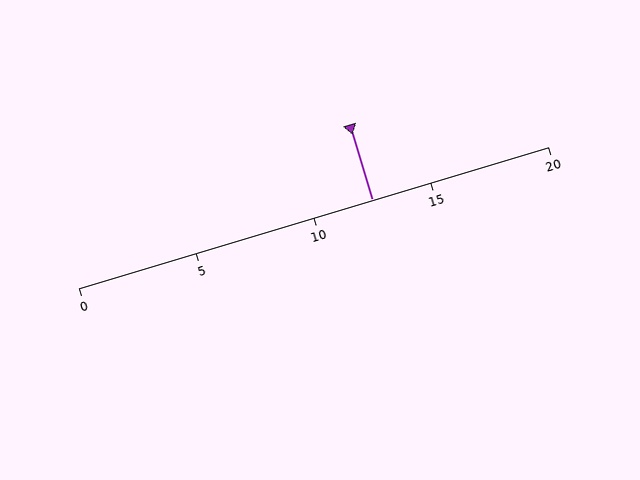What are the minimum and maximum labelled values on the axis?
The axis runs from 0 to 20.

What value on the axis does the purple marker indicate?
The marker indicates approximately 12.5.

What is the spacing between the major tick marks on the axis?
The major ticks are spaced 5 apart.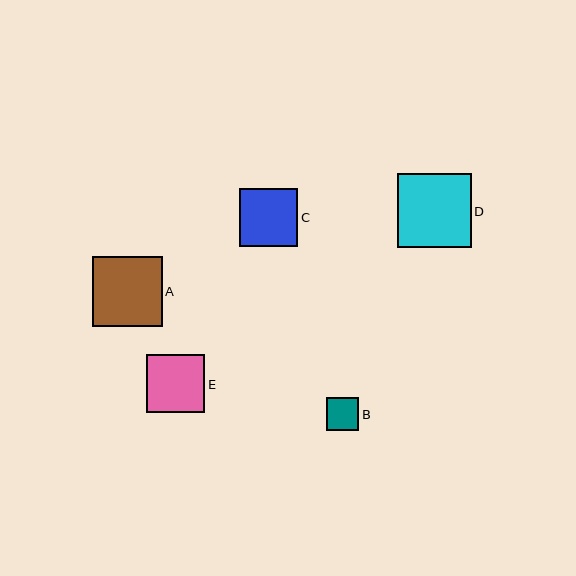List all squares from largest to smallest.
From largest to smallest: D, A, E, C, B.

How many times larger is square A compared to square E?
Square A is approximately 1.2 times the size of square E.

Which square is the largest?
Square D is the largest with a size of approximately 74 pixels.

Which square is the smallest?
Square B is the smallest with a size of approximately 32 pixels.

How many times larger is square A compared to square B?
Square A is approximately 2.2 times the size of square B.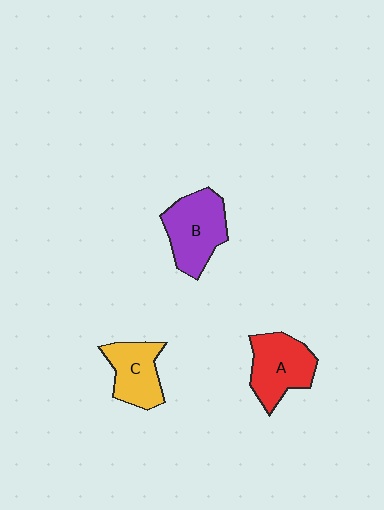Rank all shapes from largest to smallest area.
From largest to smallest: B (purple), A (red), C (yellow).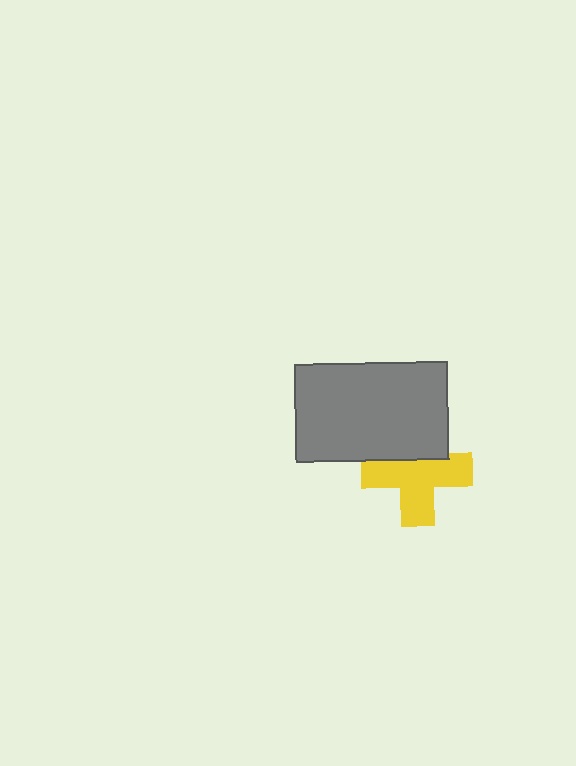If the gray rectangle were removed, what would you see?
You would see the complete yellow cross.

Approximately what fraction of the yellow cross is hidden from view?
Roughly 31% of the yellow cross is hidden behind the gray rectangle.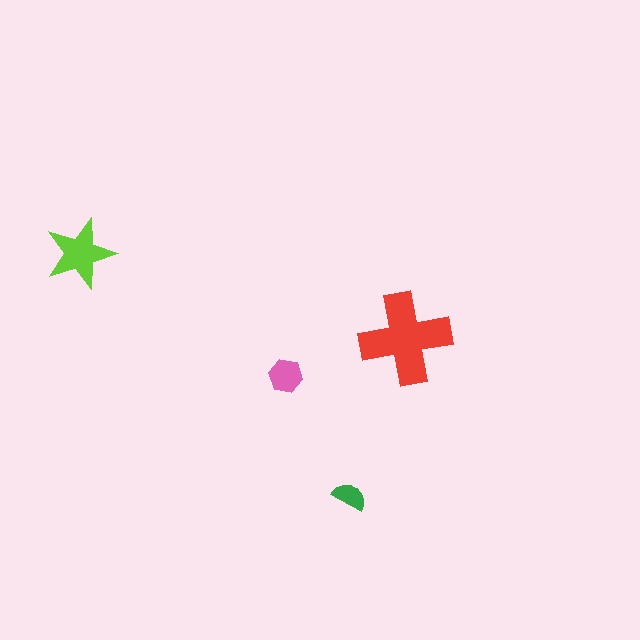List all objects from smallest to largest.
The green semicircle, the pink hexagon, the lime star, the red cross.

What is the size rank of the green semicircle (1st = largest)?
4th.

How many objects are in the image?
There are 4 objects in the image.